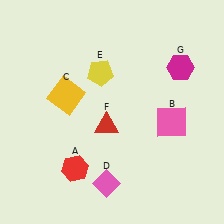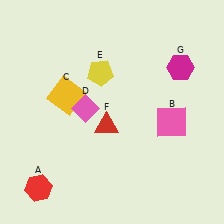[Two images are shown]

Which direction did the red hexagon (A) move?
The red hexagon (A) moved left.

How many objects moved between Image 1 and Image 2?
2 objects moved between the two images.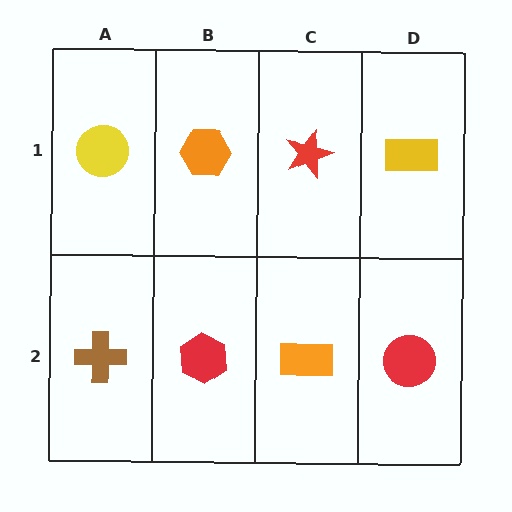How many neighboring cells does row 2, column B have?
3.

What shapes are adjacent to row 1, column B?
A red hexagon (row 2, column B), a yellow circle (row 1, column A), a red star (row 1, column C).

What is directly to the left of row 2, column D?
An orange rectangle.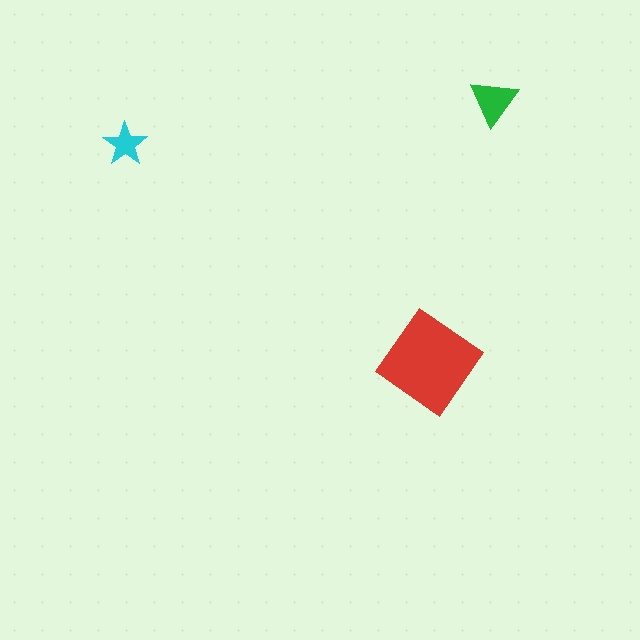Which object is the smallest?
The cyan star.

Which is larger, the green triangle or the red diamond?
The red diamond.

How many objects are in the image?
There are 3 objects in the image.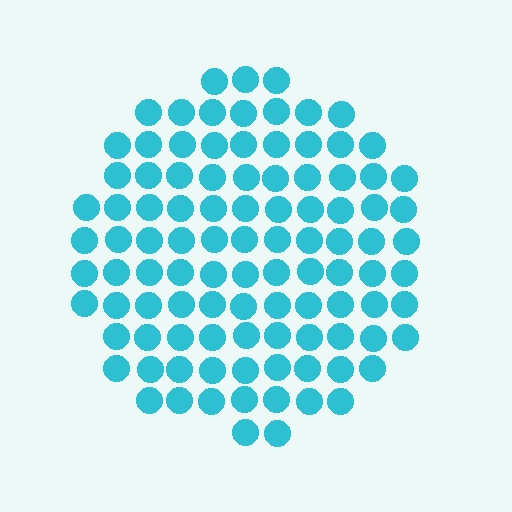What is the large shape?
The large shape is a circle.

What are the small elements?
The small elements are circles.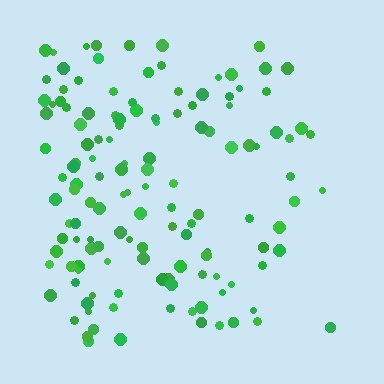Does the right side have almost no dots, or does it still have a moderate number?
Still a moderate number, just noticeably fewer than the left.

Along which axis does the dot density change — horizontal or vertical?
Horizontal.